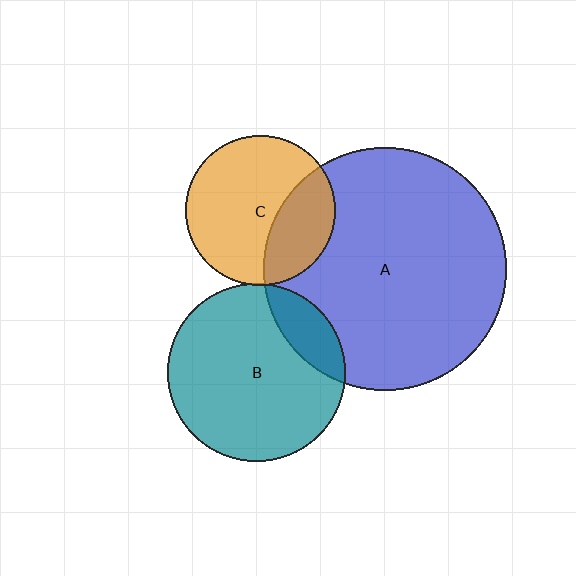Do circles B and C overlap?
Yes.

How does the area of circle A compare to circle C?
Approximately 2.6 times.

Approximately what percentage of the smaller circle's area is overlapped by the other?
Approximately 5%.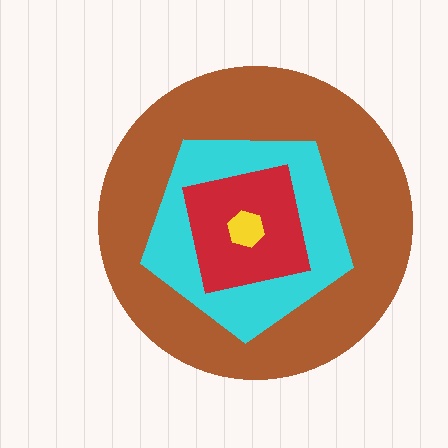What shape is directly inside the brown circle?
The cyan pentagon.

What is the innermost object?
The yellow hexagon.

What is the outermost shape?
The brown circle.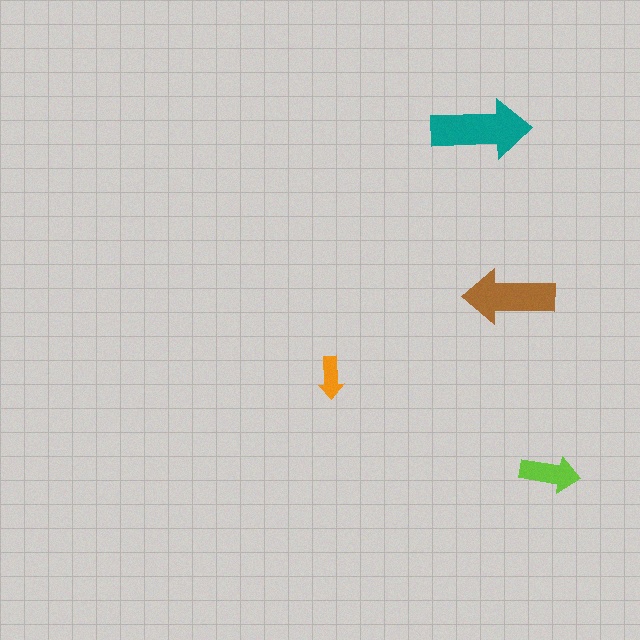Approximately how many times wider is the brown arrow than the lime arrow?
About 1.5 times wider.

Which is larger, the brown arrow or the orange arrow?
The brown one.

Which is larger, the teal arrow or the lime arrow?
The teal one.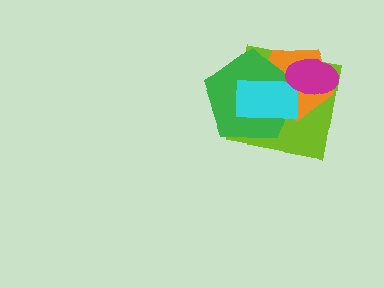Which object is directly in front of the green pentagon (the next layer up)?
The cyan rectangle is directly in front of the green pentagon.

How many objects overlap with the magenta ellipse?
4 objects overlap with the magenta ellipse.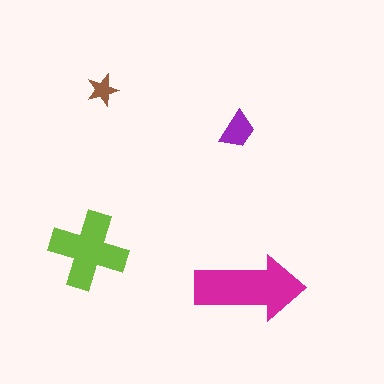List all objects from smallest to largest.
The brown star, the purple trapezoid, the lime cross, the magenta arrow.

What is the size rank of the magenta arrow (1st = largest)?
1st.